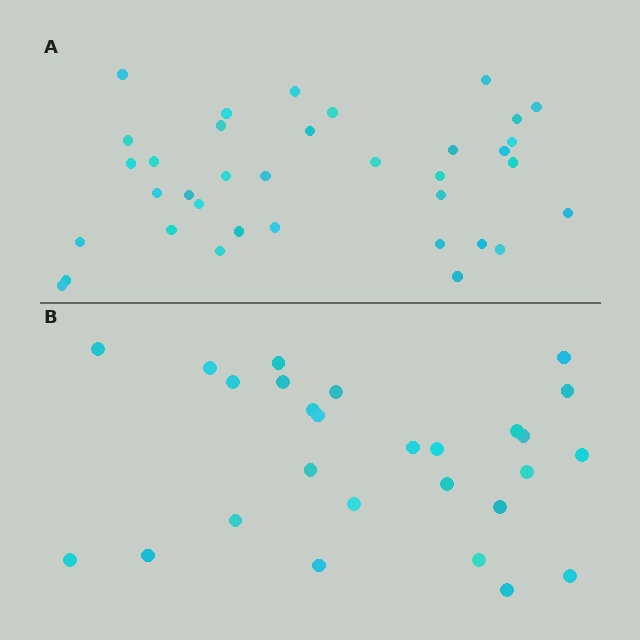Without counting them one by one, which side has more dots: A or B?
Region A (the top region) has more dots.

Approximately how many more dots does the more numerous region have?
Region A has roughly 8 or so more dots than region B.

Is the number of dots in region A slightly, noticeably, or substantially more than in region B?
Region A has noticeably more, but not dramatically so. The ratio is roughly 1.3 to 1.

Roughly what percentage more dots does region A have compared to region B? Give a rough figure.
About 35% more.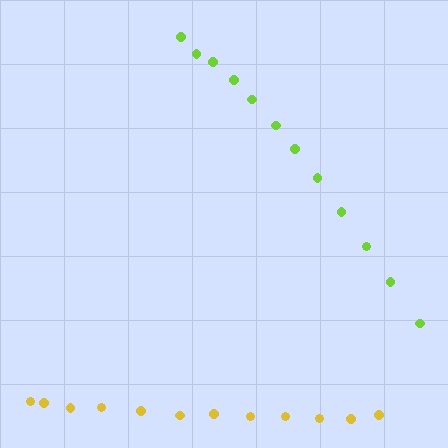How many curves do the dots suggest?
There are 2 distinct paths.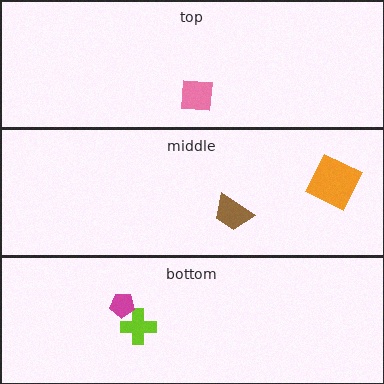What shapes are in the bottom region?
The lime cross, the magenta pentagon.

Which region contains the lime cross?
The bottom region.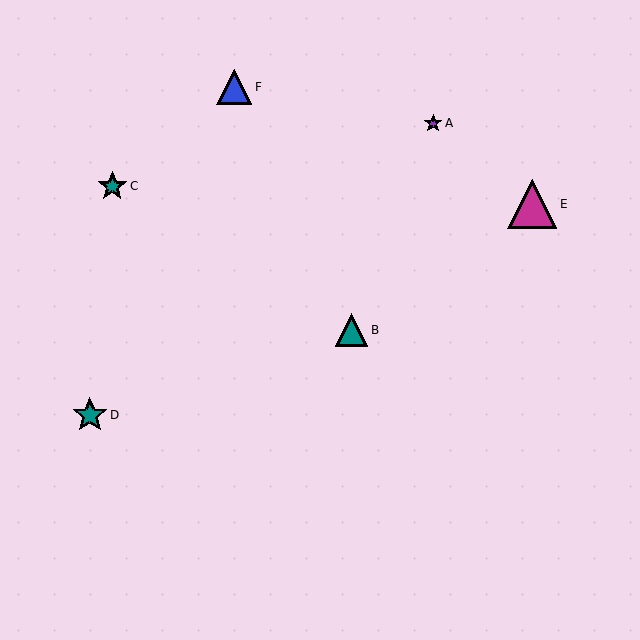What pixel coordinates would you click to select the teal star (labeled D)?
Click at (90, 415) to select the teal star D.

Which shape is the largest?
The magenta triangle (labeled E) is the largest.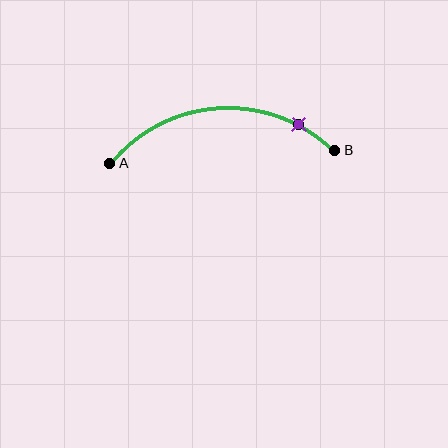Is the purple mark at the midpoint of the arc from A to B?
No. The purple mark lies on the arc but is closer to endpoint B. The arc midpoint would be at the point on the curve equidistant along the arc from both A and B.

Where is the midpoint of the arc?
The arc midpoint is the point on the curve farthest from the straight line joining A and B. It sits above that line.